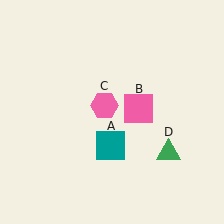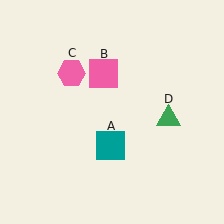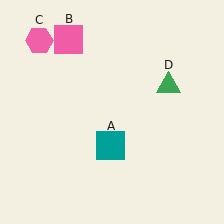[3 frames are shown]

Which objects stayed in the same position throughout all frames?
Teal square (object A) remained stationary.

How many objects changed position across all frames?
3 objects changed position: pink square (object B), pink hexagon (object C), green triangle (object D).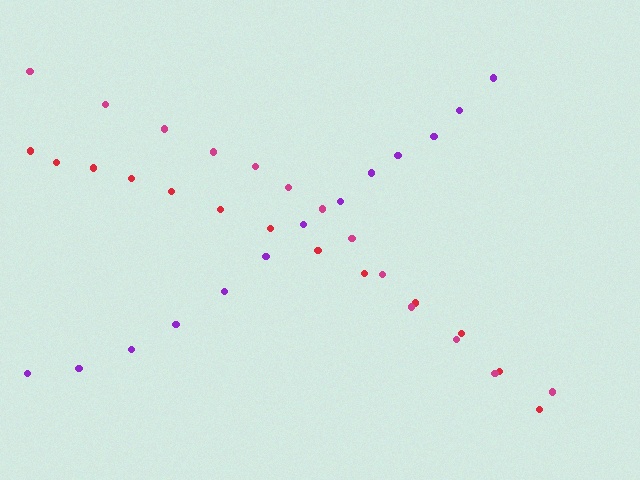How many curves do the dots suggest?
There are 3 distinct paths.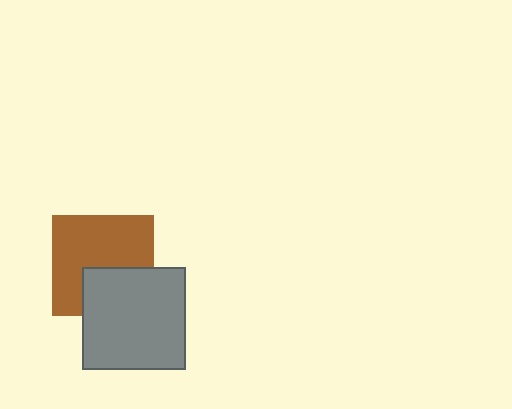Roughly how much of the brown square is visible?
Most of it is visible (roughly 66%).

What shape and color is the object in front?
The object in front is a gray square.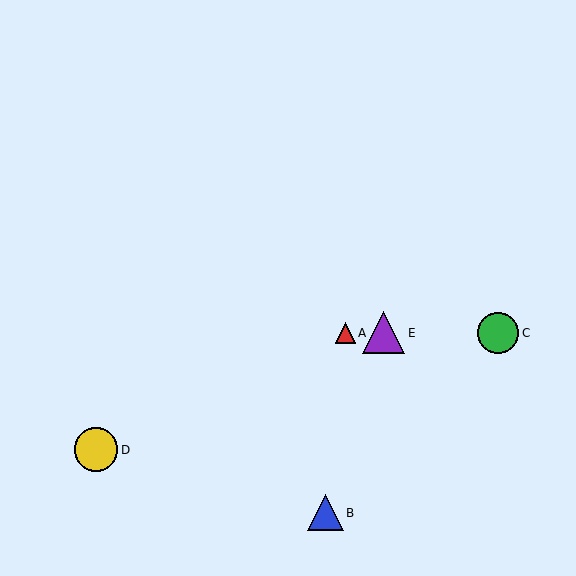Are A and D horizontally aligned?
No, A is at y≈333 and D is at y≈450.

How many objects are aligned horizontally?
3 objects (A, C, E) are aligned horizontally.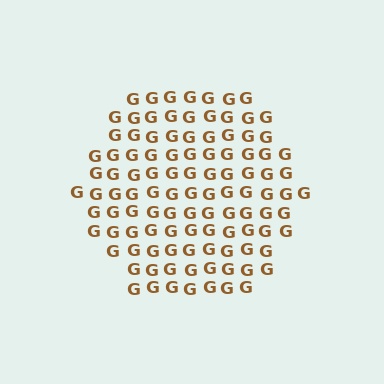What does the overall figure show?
The overall figure shows a hexagon.